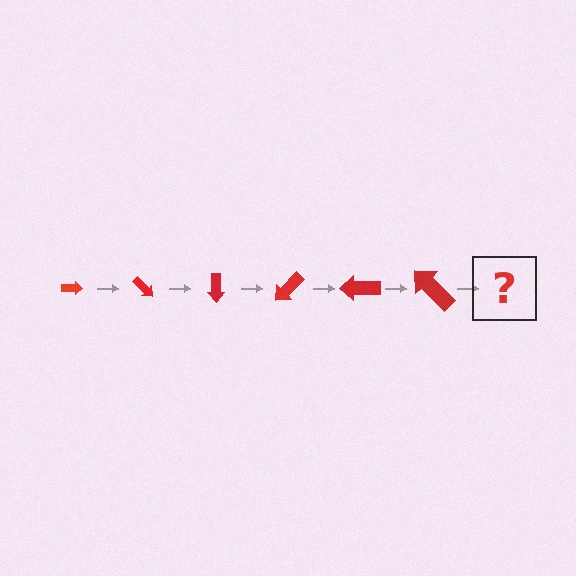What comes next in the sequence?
The next element should be an arrow, larger than the previous one and rotated 270 degrees from the start.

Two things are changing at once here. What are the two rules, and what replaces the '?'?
The two rules are that the arrow grows larger each step and it rotates 45 degrees each step. The '?' should be an arrow, larger than the previous one and rotated 270 degrees from the start.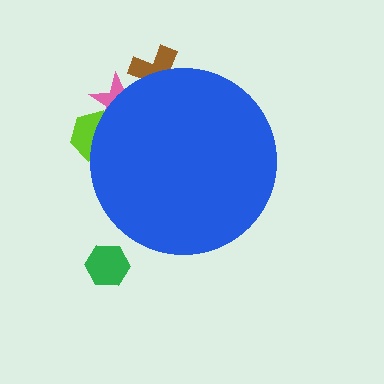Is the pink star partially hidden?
Yes, the pink star is partially hidden behind the blue circle.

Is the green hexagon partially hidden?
No, the green hexagon is fully visible.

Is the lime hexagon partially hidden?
Yes, the lime hexagon is partially hidden behind the blue circle.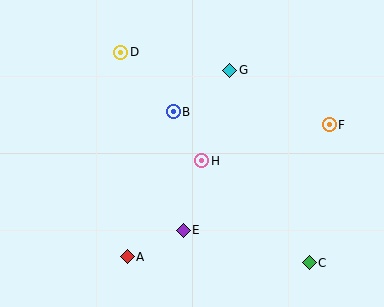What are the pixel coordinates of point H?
Point H is at (202, 161).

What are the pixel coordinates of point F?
Point F is at (329, 125).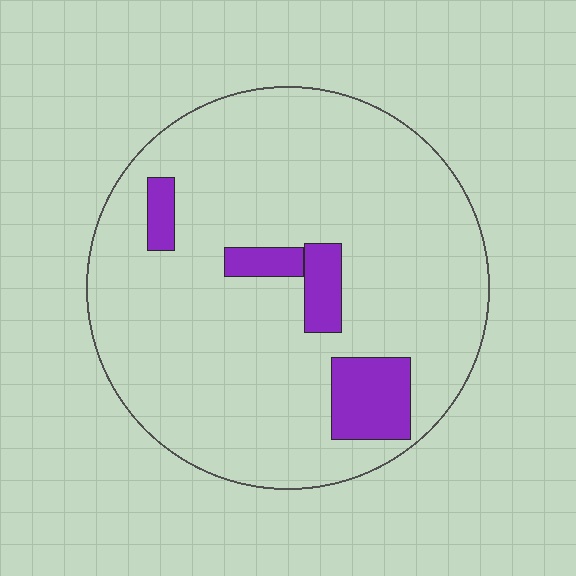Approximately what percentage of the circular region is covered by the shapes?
Approximately 10%.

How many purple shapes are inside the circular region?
4.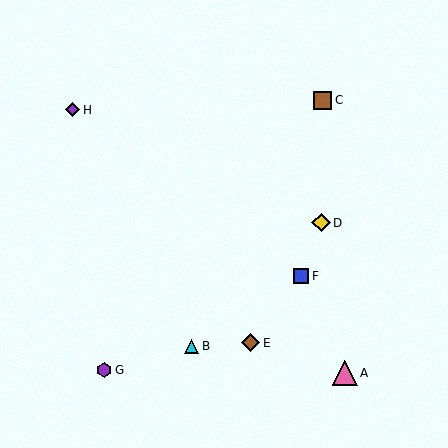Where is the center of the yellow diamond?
The center of the yellow diamond is at (321, 223).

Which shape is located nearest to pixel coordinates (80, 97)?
The purple diamond (labeled H) at (72, 110) is nearest to that location.